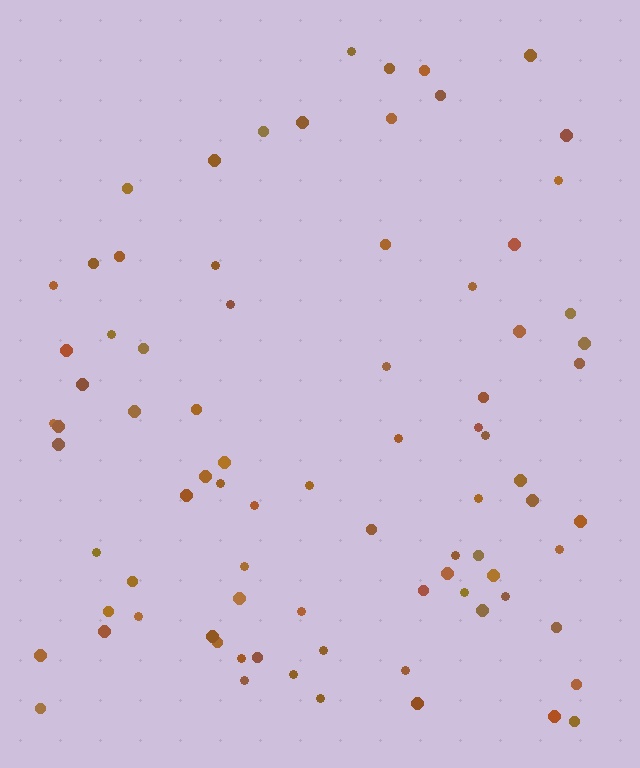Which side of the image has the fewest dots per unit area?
The top.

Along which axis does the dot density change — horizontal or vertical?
Vertical.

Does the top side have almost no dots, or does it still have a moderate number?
Still a moderate number, just noticeably fewer than the bottom.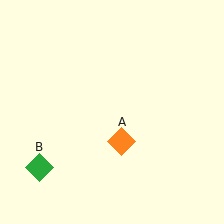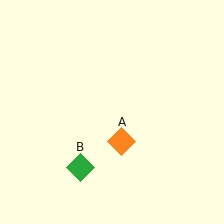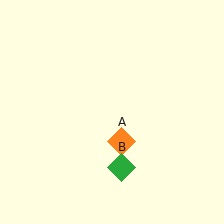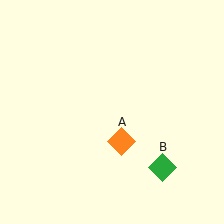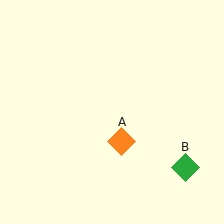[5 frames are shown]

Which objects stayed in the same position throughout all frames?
Orange diamond (object A) remained stationary.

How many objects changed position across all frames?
1 object changed position: green diamond (object B).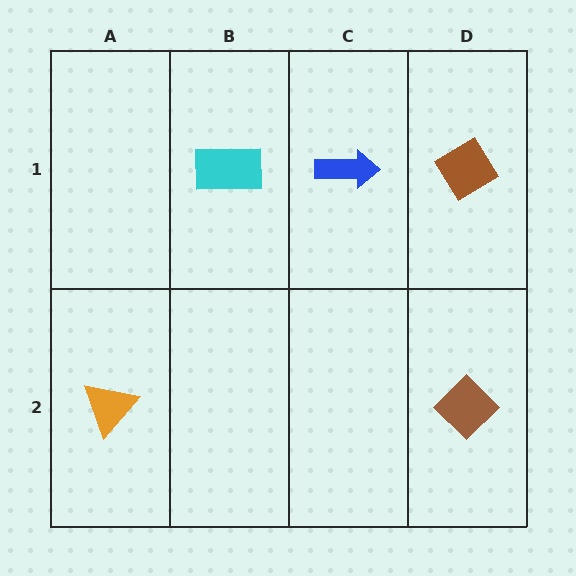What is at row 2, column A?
An orange triangle.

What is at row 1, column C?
A blue arrow.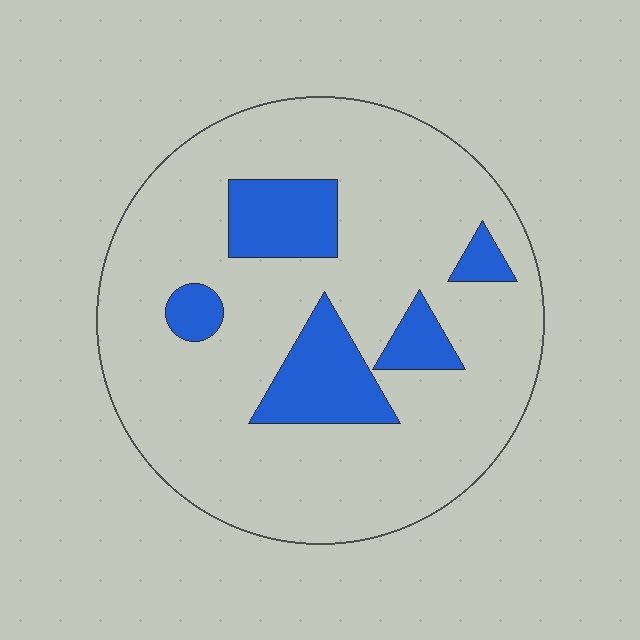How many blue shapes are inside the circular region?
5.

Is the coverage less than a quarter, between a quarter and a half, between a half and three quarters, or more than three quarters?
Less than a quarter.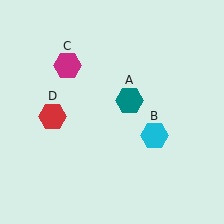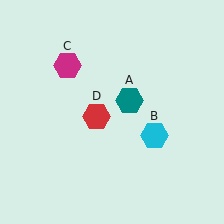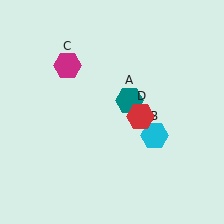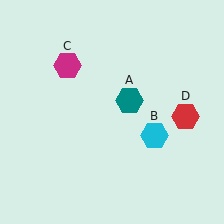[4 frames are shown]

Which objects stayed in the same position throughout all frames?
Teal hexagon (object A) and cyan hexagon (object B) and magenta hexagon (object C) remained stationary.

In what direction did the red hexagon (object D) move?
The red hexagon (object D) moved right.